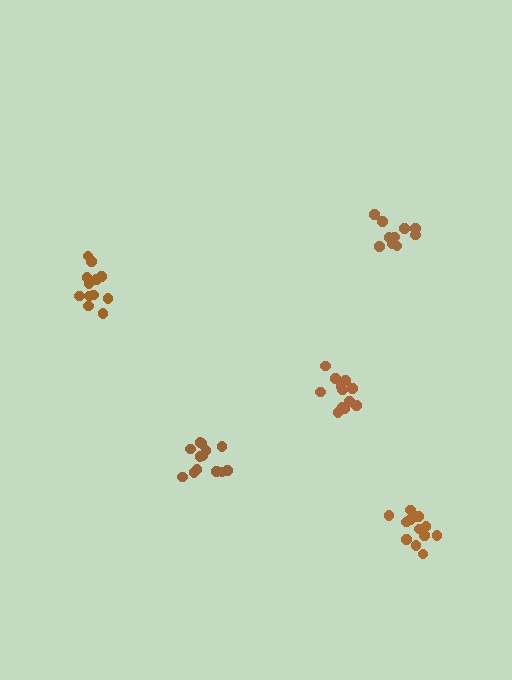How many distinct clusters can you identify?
There are 5 distinct clusters.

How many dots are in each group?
Group 1: 13 dots, Group 2: 10 dots, Group 3: 12 dots, Group 4: 12 dots, Group 5: 12 dots (59 total).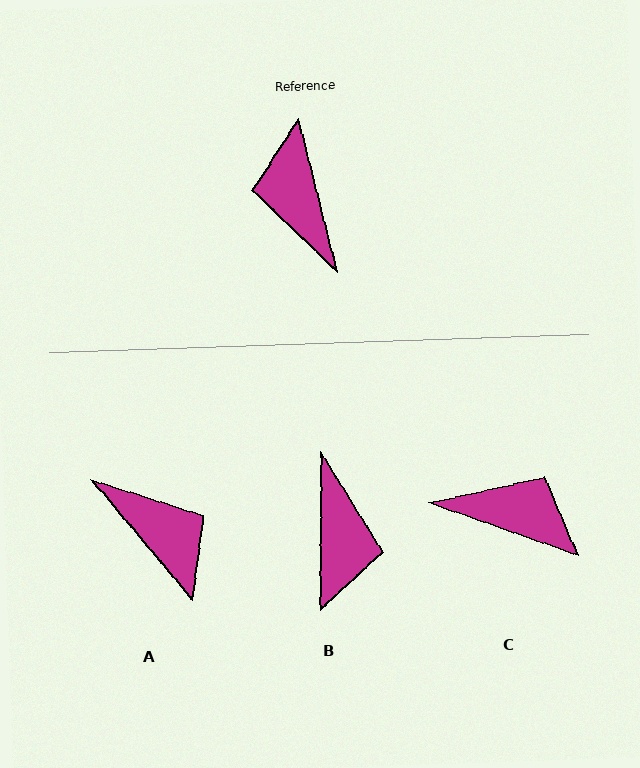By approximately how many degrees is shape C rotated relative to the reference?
Approximately 124 degrees clockwise.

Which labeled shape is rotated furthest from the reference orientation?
B, about 165 degrees away.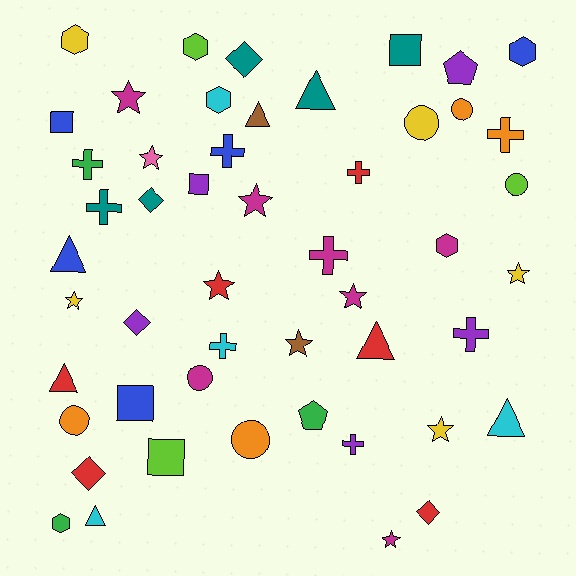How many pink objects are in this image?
There is 1 pink object.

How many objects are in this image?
There are 50 objects.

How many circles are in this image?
There are 6 circles.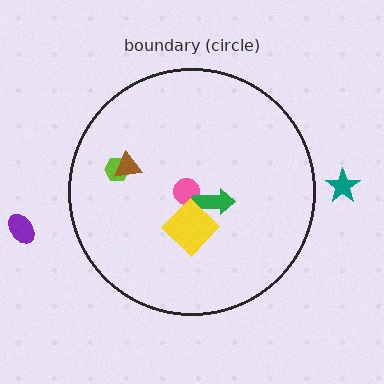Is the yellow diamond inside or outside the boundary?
Inside.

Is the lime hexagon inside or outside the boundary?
Inside.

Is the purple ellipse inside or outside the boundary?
Outside.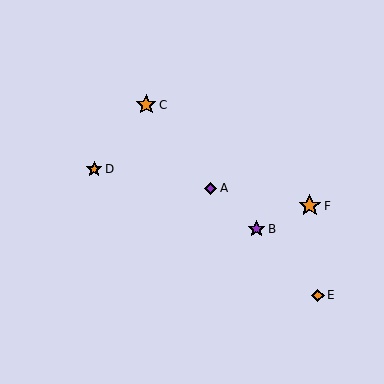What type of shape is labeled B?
Shape B is a purple star.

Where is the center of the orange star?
The center of the orange star is at (94, 169).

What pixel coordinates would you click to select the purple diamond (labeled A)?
Click at (210, 188) to select the purple diamond A.